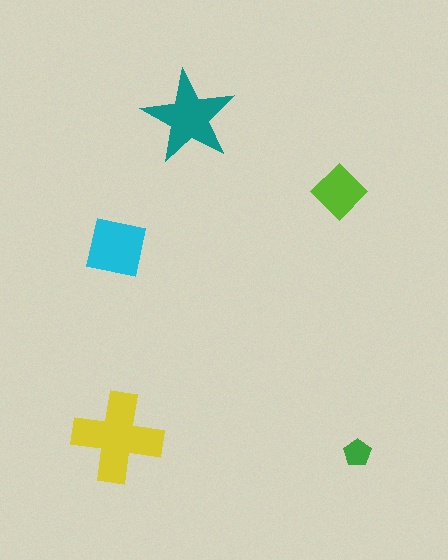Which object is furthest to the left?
The cyan square is leftmost.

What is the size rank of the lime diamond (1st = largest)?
4th.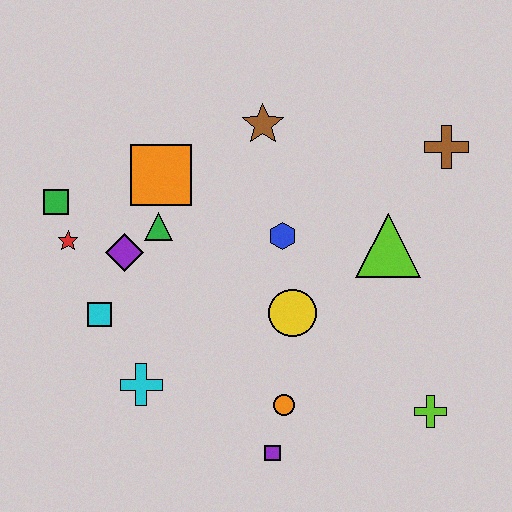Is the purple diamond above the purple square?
Yes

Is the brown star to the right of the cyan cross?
Yes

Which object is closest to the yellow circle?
The blue hexagon is closest to the yellow circle.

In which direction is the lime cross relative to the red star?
The lime cross is to the right of the red star.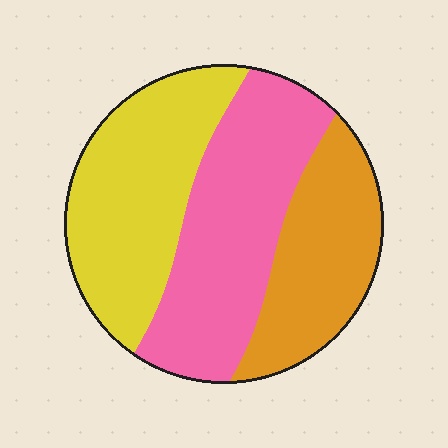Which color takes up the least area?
Orange, at roughly 25%.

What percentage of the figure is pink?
Pink takes up between a quarter and a half of the figure.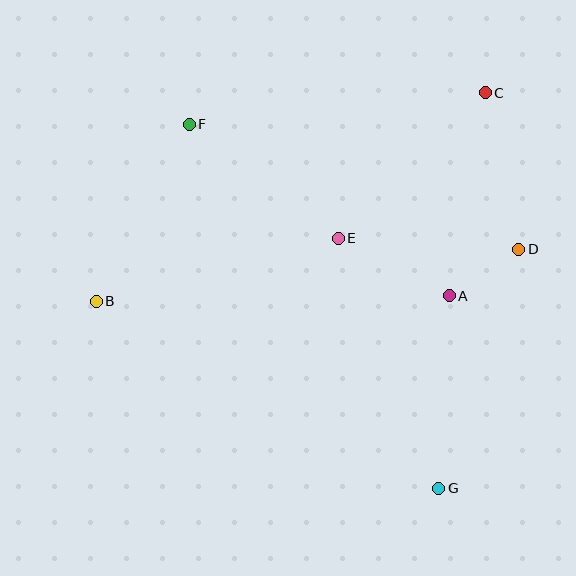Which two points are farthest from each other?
Points B and C are farthest from each other.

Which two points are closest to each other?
Points A and D are closest to each other.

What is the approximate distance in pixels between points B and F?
The distance between B and F is approximately 200 pixels.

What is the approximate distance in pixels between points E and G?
The distance between E and G is approximately 269 pixels.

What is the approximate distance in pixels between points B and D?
The distance between B and D is approximately 426 pixels.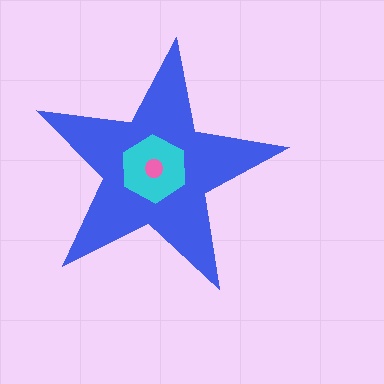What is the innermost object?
The pink circle.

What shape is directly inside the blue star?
The cyan hexagon.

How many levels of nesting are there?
3.